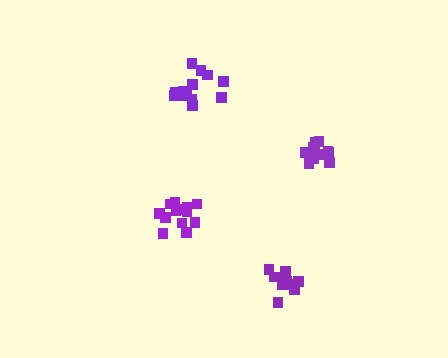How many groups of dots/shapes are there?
There are 4 groups.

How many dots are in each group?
Group 1: 13 dots, Group 2: 10 dots, Group 3: 13 dots, Group 4: 14 dots (50 total).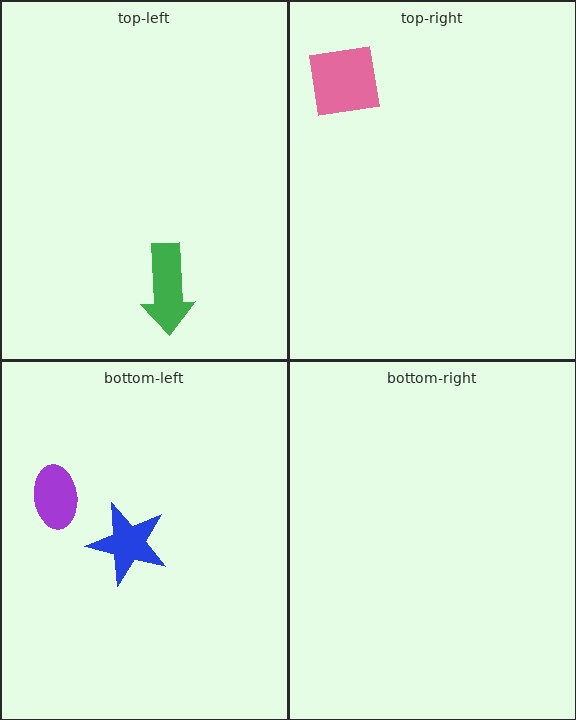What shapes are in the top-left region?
The green arrow.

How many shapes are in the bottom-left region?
2.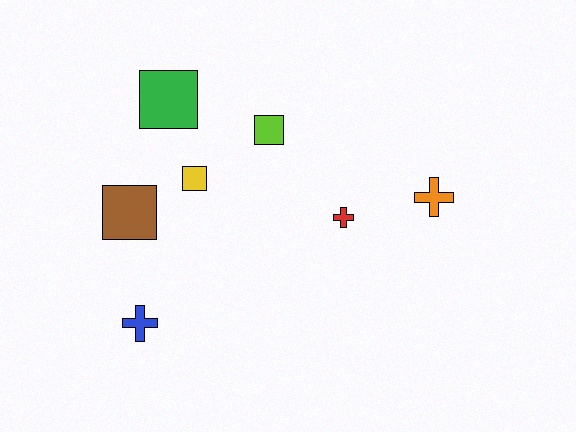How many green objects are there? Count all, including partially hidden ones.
There is 1 green object.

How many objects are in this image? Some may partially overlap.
There are 7 objects.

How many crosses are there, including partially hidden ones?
There are 3 crosses.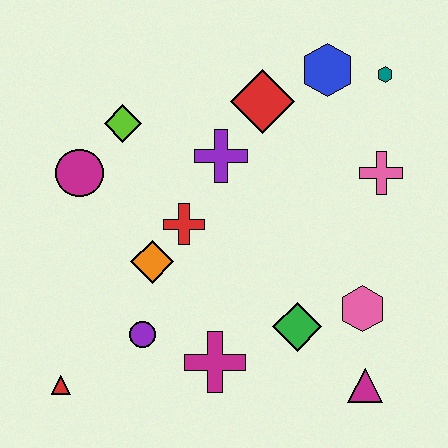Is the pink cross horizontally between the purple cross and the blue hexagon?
No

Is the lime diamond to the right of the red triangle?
Yes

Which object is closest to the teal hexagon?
The blue hexagon is closest to the teal hexagon.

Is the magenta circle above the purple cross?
No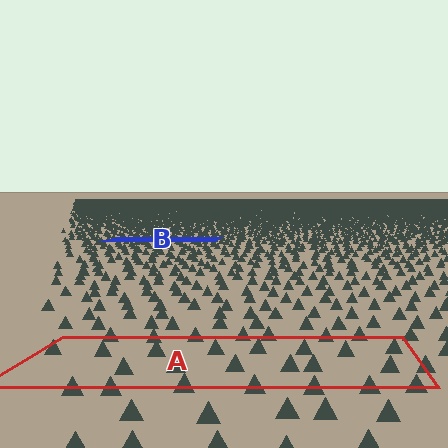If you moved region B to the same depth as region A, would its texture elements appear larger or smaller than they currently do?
They would appear larger. At a closer depth, the same texture elements are projected at a bigger on-screen size.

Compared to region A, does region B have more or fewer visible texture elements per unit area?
Region B has more texture elements per unit area — they are packed more densely because it is farther away.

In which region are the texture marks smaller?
The texture marks are smaller in region B, because it is farther away.